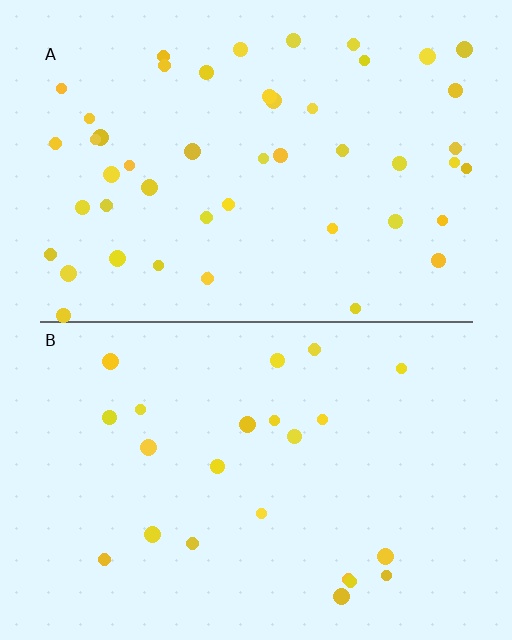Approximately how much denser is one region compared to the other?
Approximately 2.1× — region A over region B.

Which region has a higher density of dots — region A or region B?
A (the top).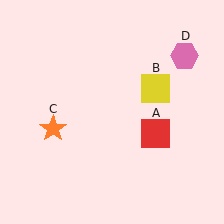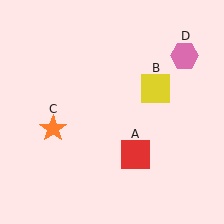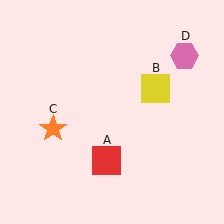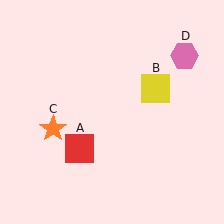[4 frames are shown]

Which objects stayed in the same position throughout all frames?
Yellow square (object B) and orange star (object C) and pink hexagon (object D) remained stationary.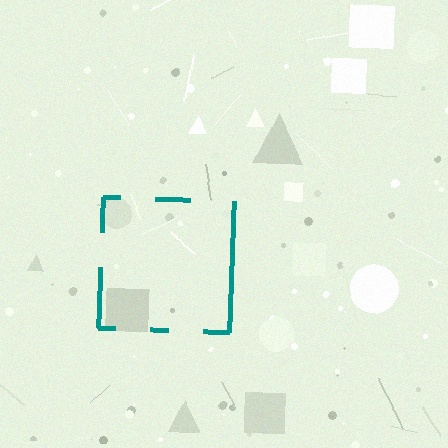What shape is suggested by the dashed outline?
The dashed outline suggests a square.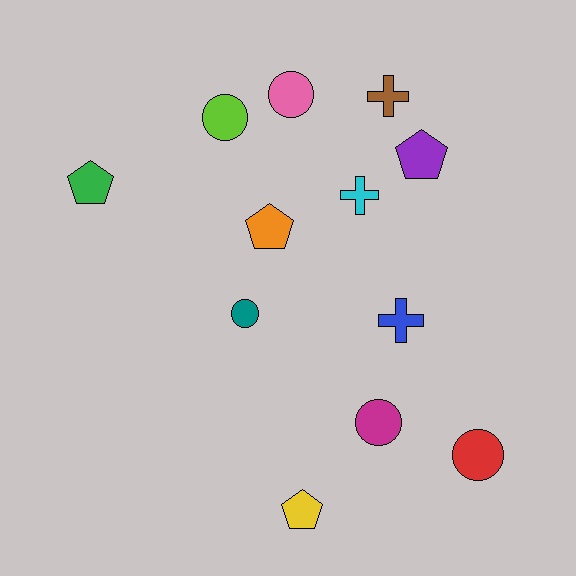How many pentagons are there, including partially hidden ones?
There are 4 pentagons.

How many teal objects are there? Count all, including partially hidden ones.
There is 1 teal object.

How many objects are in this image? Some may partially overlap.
There are 12 objects.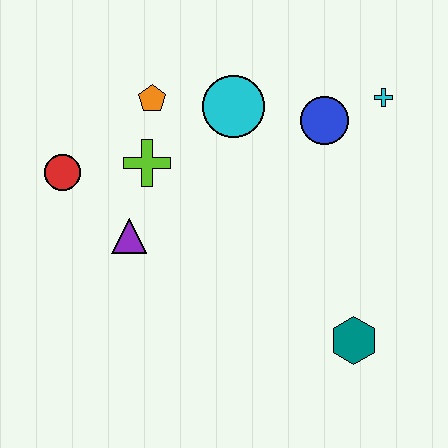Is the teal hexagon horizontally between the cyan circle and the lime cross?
No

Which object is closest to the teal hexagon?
The blue circle is closest to the teal hexagon.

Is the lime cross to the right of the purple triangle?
Yes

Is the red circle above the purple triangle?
Yes